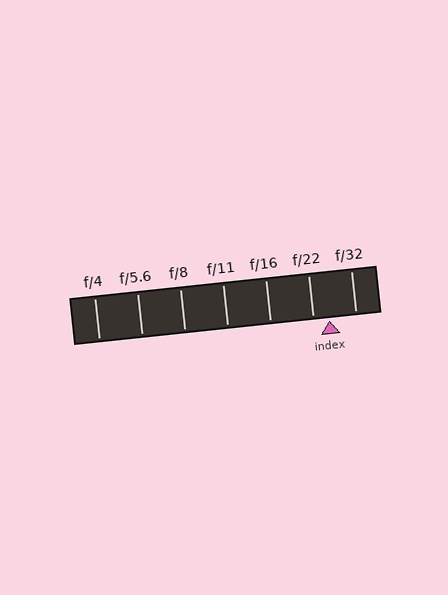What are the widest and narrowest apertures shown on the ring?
The widest aperture shown is f/4 and the narrowest is f/32.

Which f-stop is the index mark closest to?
The index mark is closest to f/22.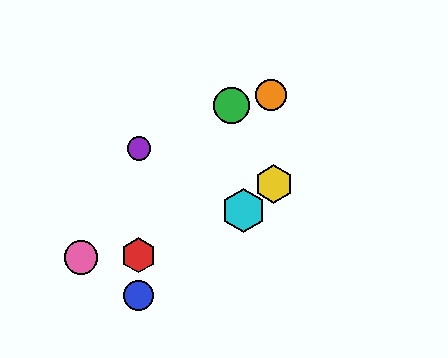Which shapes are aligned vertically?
The red hexagon, the blue circle, the purple circle are aligned vertically.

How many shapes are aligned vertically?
3 shapes (the red hexagon, the blue circle, the purple circle) are aligned vertically.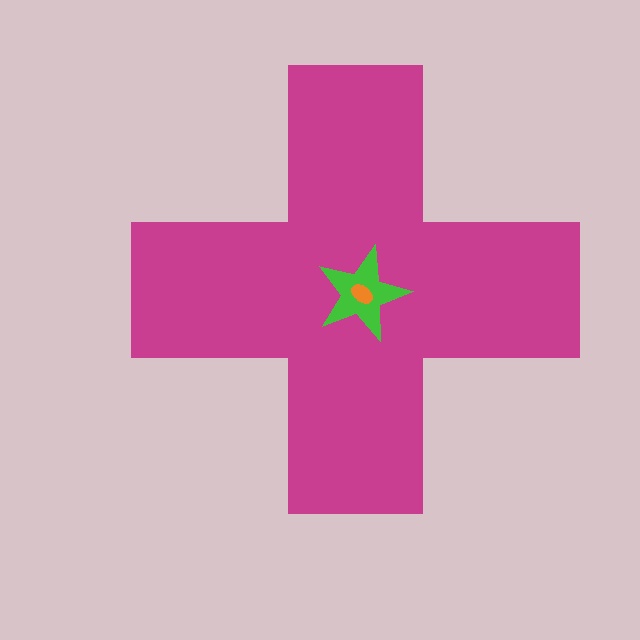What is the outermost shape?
The magenta cross.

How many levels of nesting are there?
3.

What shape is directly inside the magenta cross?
The green star.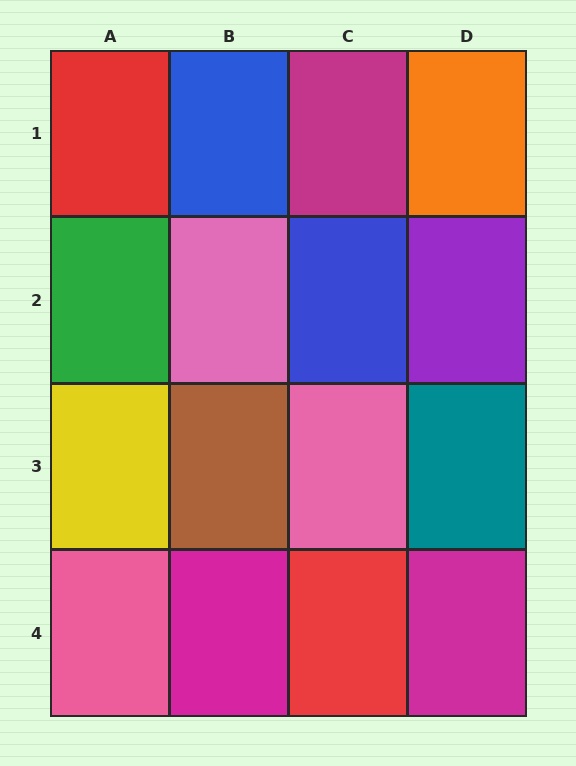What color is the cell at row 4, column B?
Magenta.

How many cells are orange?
1 cell is orange.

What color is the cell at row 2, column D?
Purple.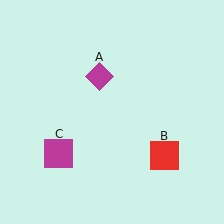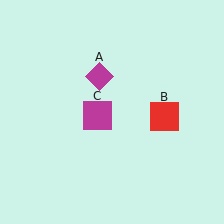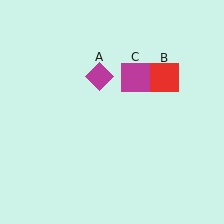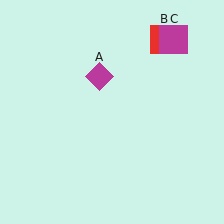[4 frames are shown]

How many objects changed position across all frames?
2 objects changed position: red square (object B), magenta square (object C).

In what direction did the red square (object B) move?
The red square (object B) moved up.